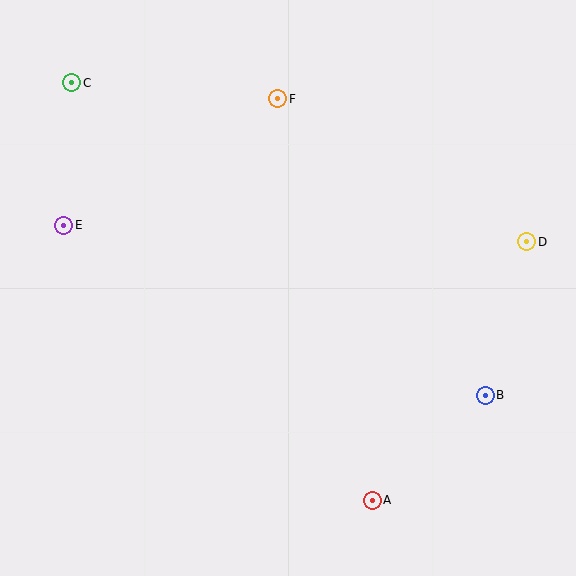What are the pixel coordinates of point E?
Point E is at (64, 225).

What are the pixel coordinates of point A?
Point A is at (372, 500).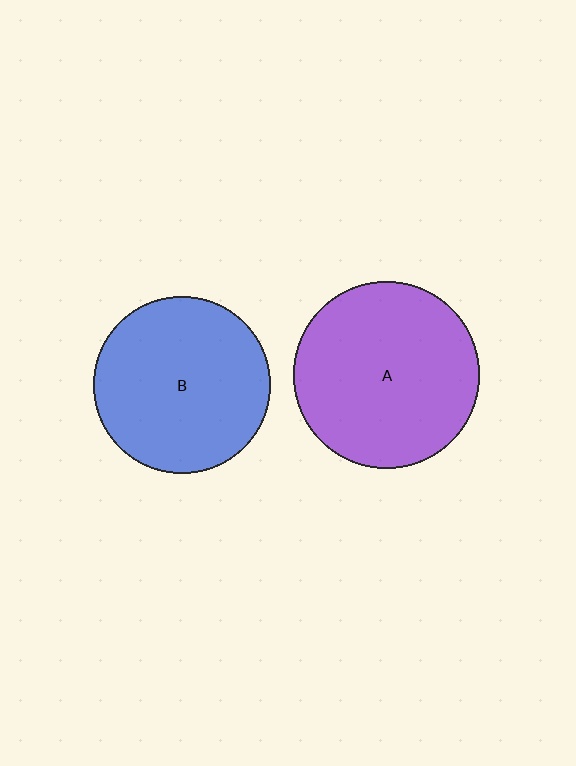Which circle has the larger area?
Circle A (purple).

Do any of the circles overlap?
No, none of the circles overlap.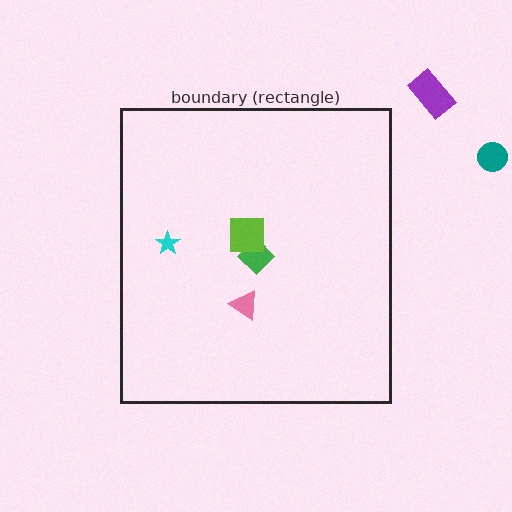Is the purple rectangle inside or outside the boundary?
Outside.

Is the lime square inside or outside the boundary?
Inside.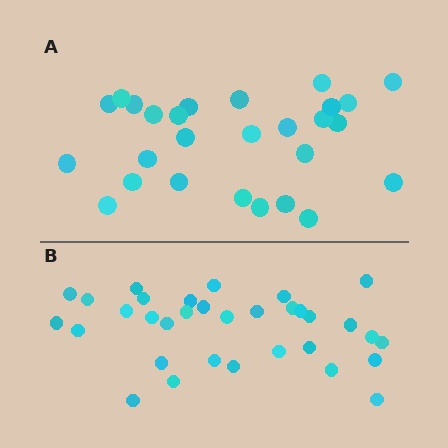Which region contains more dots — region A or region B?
Region B (the bottom region) has more dots.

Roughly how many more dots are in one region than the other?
Region B has about 6 more dots than region A.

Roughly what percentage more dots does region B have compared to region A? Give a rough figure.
About 20% more.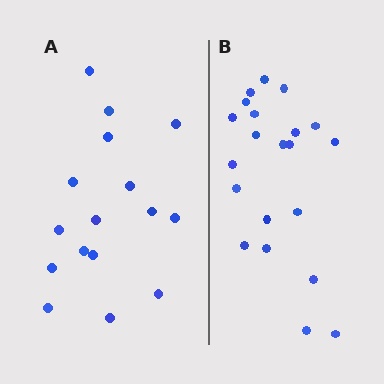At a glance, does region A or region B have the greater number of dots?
Region B (the right region) has more dots.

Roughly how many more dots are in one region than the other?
Region B has about 5 more dots than region A.